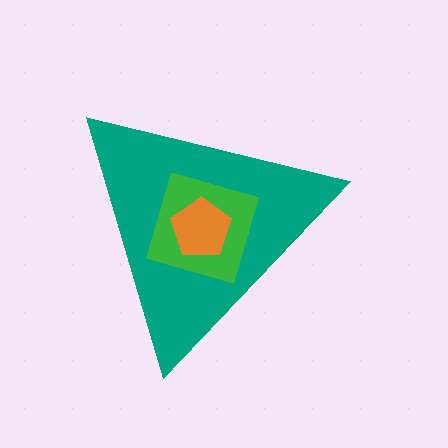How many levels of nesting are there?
3.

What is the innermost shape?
The orange pentagon.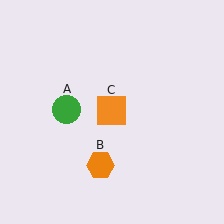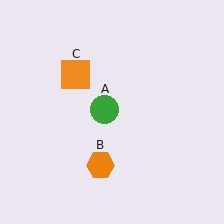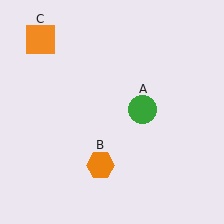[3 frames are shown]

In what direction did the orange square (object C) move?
The orange square (object C) moved up and to the left.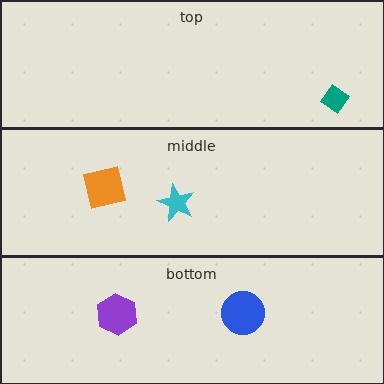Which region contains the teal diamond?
The top region.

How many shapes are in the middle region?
2.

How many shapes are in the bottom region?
2.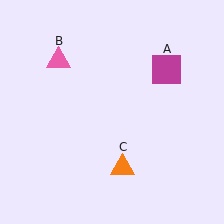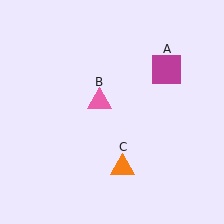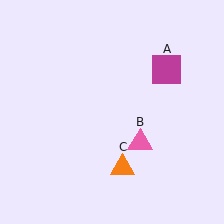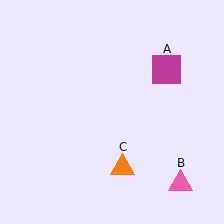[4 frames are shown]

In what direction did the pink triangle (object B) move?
The pink triangle (object B) moved down and to the right.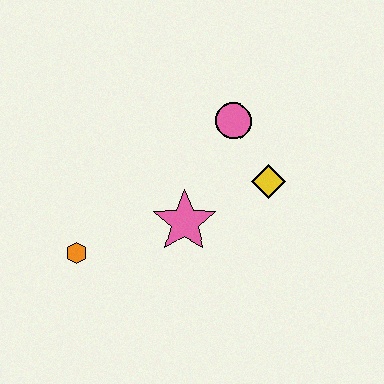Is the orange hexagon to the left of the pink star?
Yes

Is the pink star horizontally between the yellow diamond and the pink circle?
No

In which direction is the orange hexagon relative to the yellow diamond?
The orange hexagon is to the left of the yellow diamond.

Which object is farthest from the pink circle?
The orange hexagon is farthest from the pink circle.